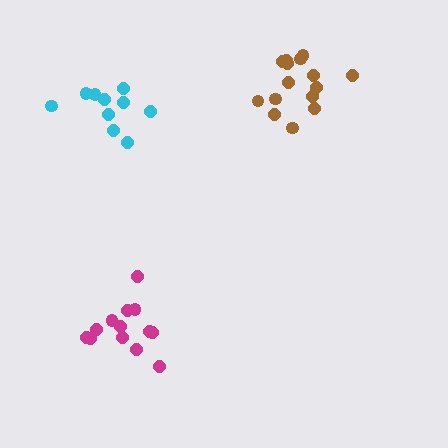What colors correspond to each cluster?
The clusters are colored: brown, cyan, magenta.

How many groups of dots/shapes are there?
There are 3 groups.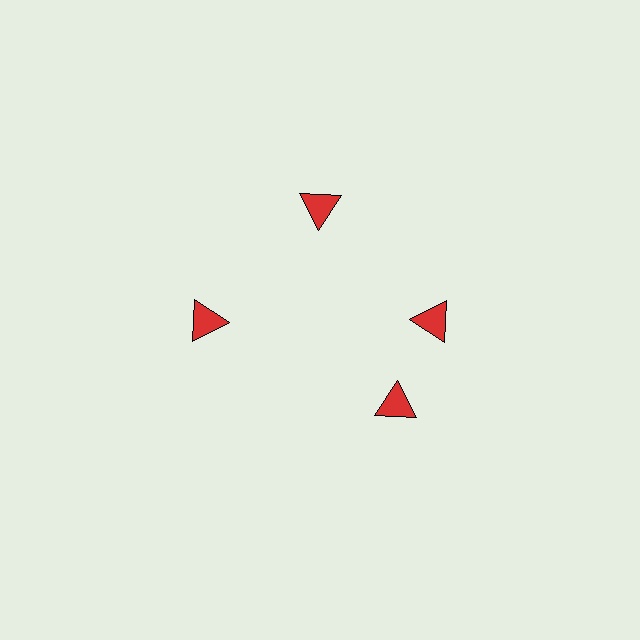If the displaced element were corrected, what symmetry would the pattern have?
It would have 4-fold rotational symmetry — the pattern would map onto itself every 90 degrees.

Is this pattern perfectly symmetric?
No. The 4 red triangles are arranged in a ring, but one element near the 6 o'clock position is rotated out of alignment along the ring, breaking the 4-fold rotational symmetry.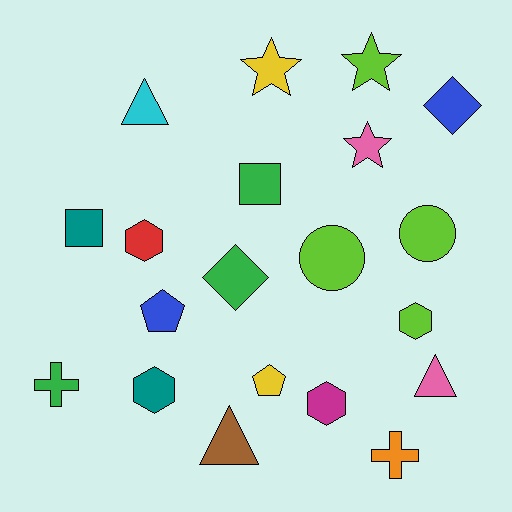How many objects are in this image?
There are 20 objects.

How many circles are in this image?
There are 2 circles.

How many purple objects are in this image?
There are no purple objects.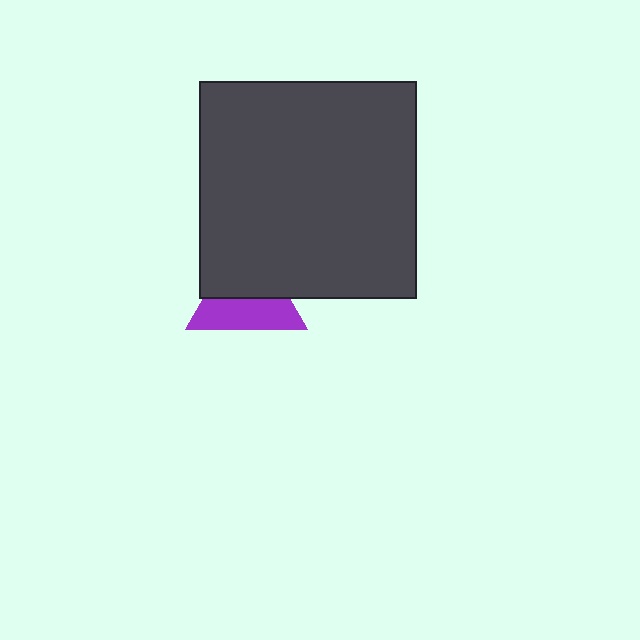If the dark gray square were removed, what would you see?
You would see the complete purple triangle.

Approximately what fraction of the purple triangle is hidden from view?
Roughly 52% of the purple triangle is hidden behind the dark gray square.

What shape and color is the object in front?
The object in front is a dark gray square.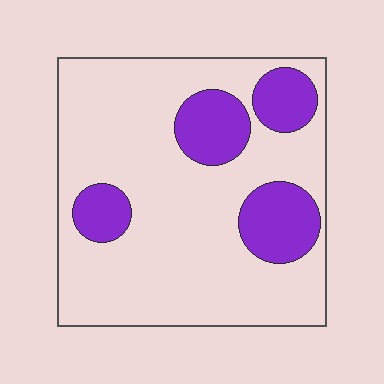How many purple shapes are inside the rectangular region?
4.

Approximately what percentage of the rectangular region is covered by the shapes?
Approximately 20%.